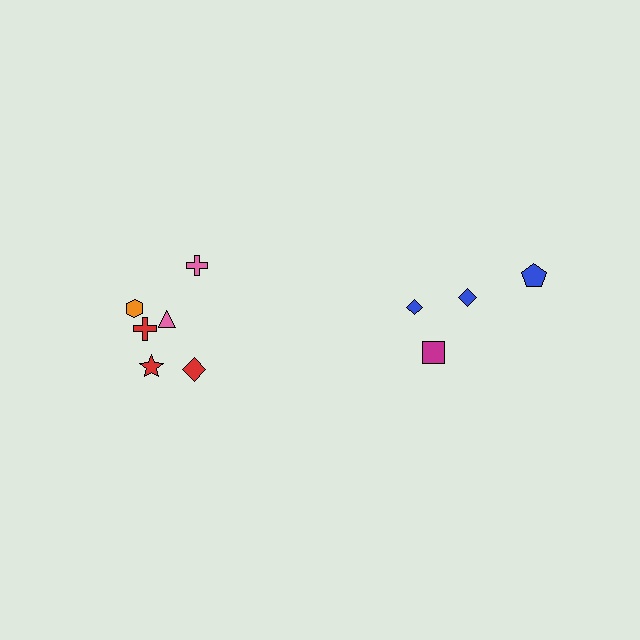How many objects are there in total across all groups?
There are 10 objects.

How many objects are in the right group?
There are 4 objects.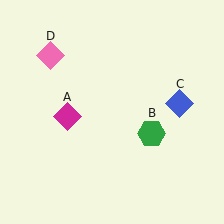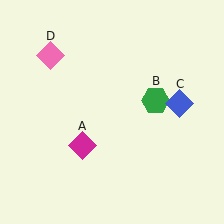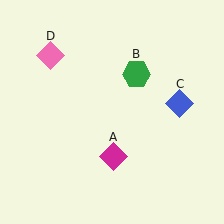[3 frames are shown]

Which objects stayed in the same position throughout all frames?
Blue diamond (object C) and pink diamond (object D) remained stationary.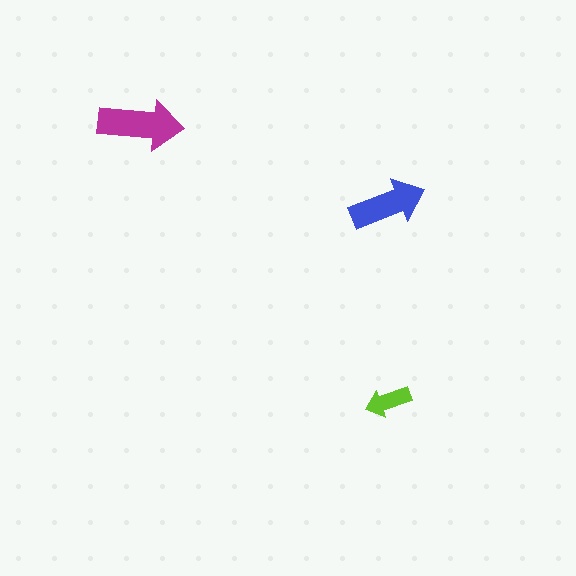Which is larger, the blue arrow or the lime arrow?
The blue one.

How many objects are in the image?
There are 3 objects in the image.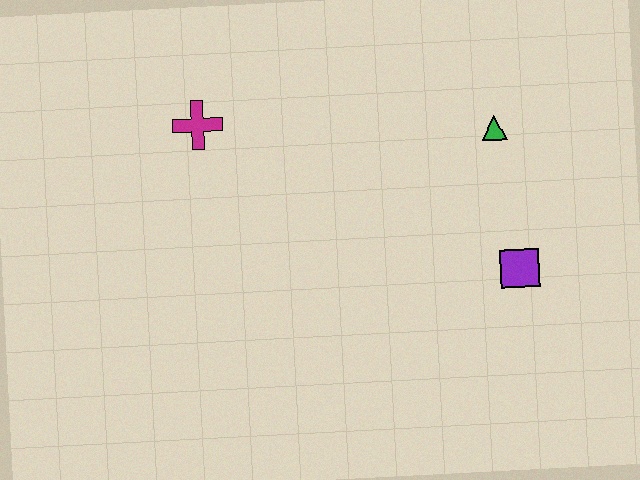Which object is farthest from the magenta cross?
The purple square is farthest from the magenta cross.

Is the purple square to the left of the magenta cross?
No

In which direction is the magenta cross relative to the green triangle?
The magenta cross is to the left of the green triangle.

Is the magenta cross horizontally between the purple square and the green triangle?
No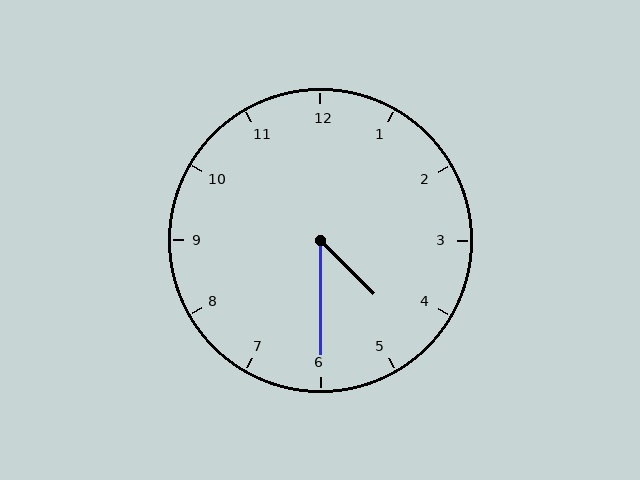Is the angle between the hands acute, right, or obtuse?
It is acute.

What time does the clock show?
4:30.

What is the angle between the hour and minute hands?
Approximately 45 degrees.